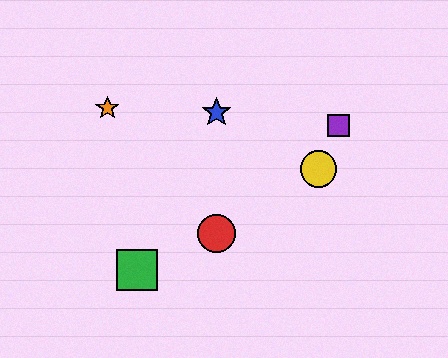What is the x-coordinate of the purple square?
The purple square is at x≈338.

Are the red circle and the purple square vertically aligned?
No, the red circle is at x≈217 and the purple square is at x≈338.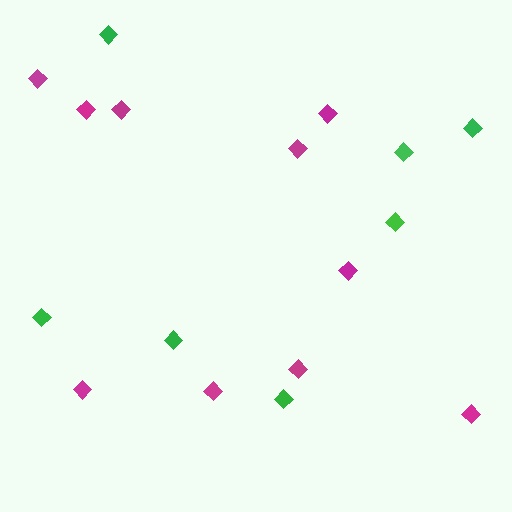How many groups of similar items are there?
There are 2 groups: one group of magenta diamonds (10) and one group of green diamonds (7).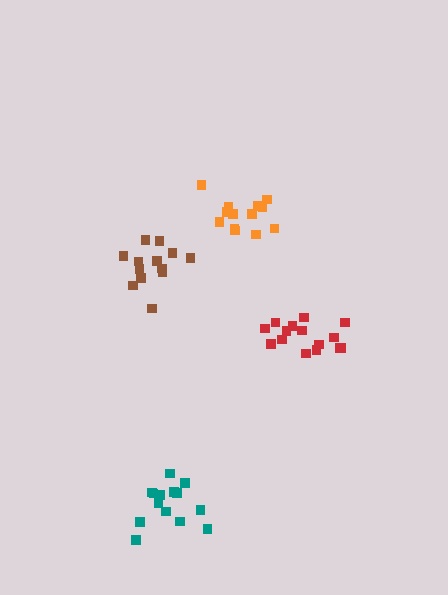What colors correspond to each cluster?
The clusters are colored: red, orange, teal, brown.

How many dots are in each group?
Group 1: 15 dots, Group 2: 13 dots, Group 3: 14 dots, Group 4: 13 dots (55 total).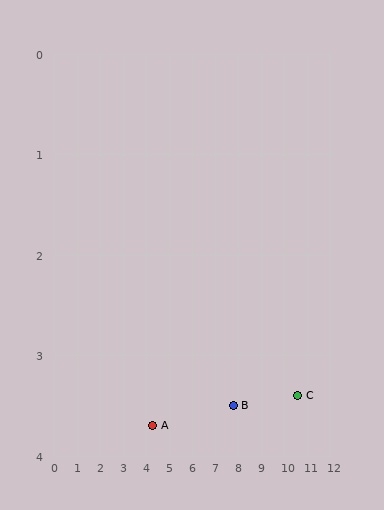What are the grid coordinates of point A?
Point A is at approximately (4.3, 3.7).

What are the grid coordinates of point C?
Point C is at approximately (10.6, 3.4).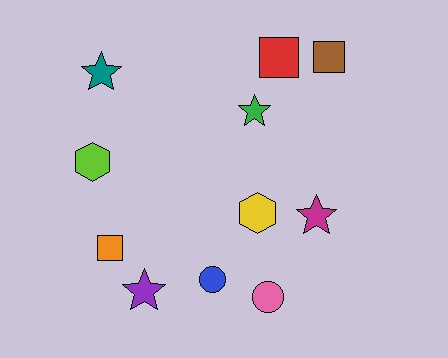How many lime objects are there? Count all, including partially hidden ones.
There is 1 lime object.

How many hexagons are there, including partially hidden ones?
There are 2 hexagons.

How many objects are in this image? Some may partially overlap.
There are 11 objects.